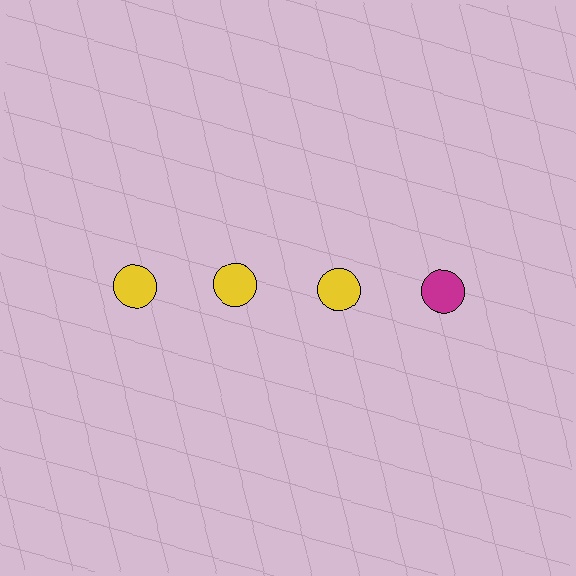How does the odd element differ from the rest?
It has a different color: magenta instead of yellow.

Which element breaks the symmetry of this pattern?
The magenta circle in the top row, second from right column breaks the symmetry. All other shapes are yellow circles.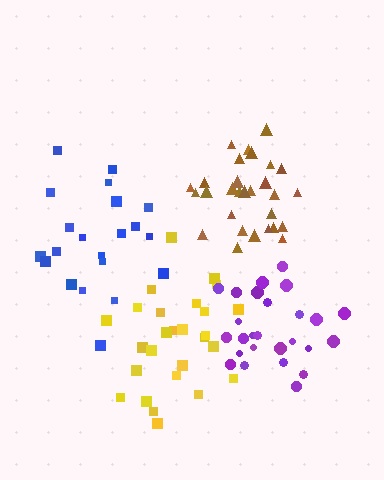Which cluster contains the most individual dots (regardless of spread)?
Brown (29).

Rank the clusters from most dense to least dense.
brown, purple, yellow, blue.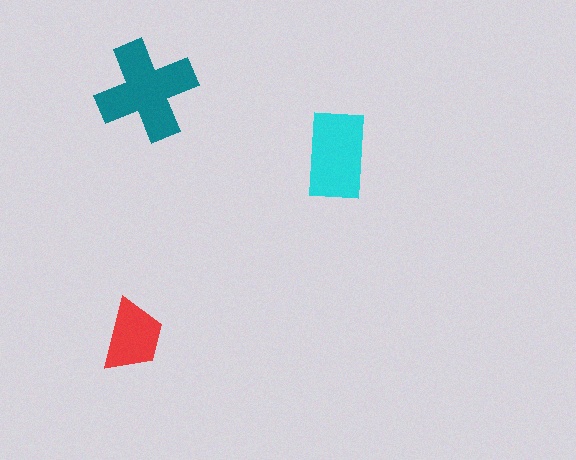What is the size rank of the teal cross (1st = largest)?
1st.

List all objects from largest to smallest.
The teal cross, the cyan rectangle, the red trapezoid.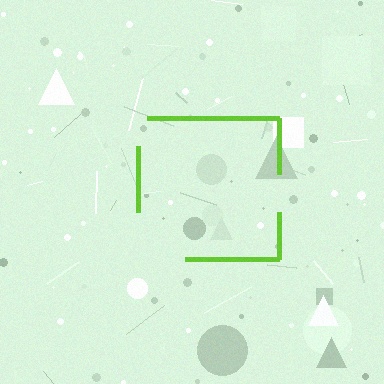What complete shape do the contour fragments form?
The contour fragments form a square.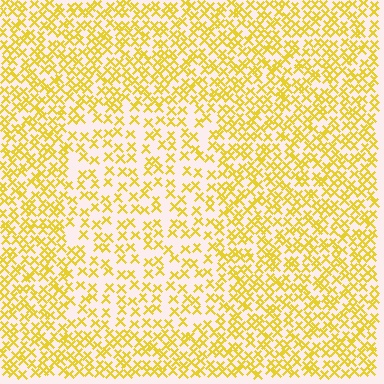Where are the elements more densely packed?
The elements are more densely packed outside the rectangle boundary.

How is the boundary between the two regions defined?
The boundary is defined by a change in element density (approximately 1.8x ratio). All elements are the same color, size, and shape.